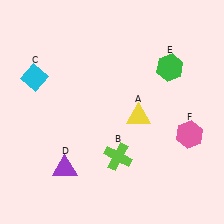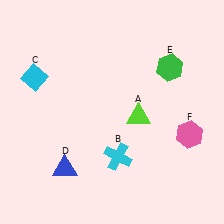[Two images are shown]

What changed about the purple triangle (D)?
In Image 1, D is purple. In Image 2, it changed to blue.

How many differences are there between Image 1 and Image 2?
There are 3 differences between the two images.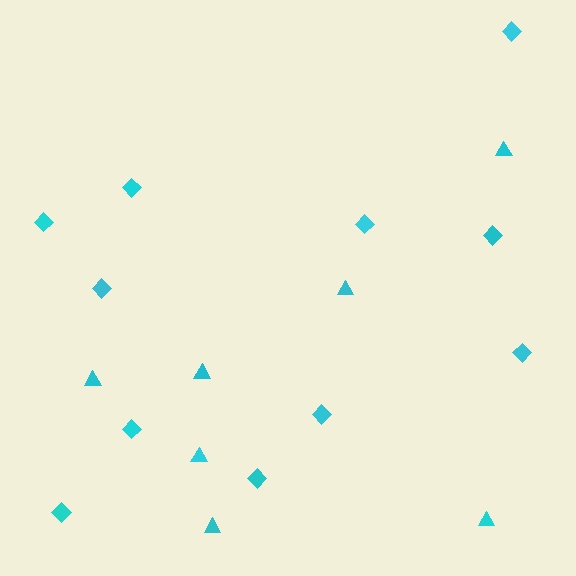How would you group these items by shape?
There are 2 groups: one group of triangles (7) and one group of diamonds (11).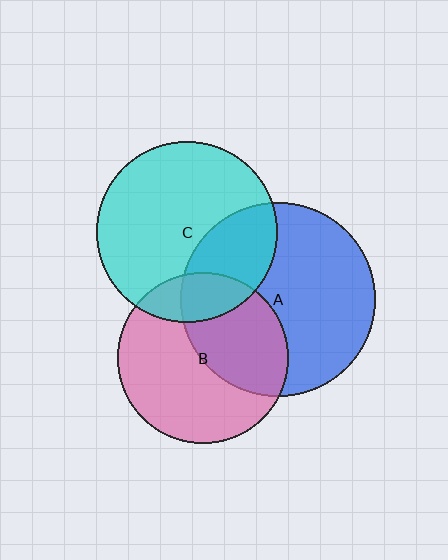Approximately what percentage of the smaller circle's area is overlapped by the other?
Approximately 20%.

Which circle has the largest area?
Circle A (blue).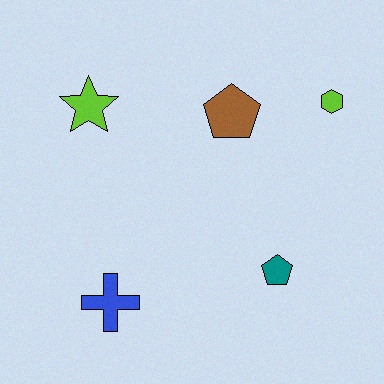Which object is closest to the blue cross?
The teal pentagon is closest to the blue cross.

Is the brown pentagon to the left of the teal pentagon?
Yes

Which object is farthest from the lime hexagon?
The blue cross is farthest from the lime hexagon.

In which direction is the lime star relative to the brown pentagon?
The lime star is to the left of the brown pentagon.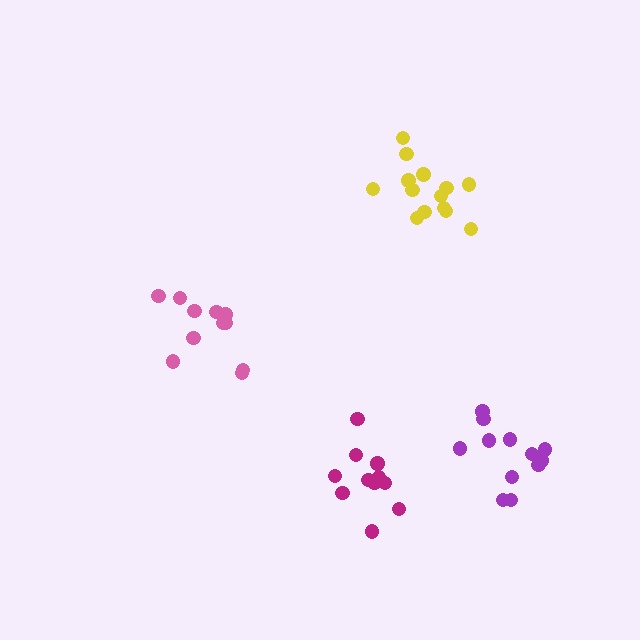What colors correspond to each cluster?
The clusters are colored: pink, magenta, purple, yellow.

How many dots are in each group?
Group 1: 11 dots, Group 2: 11 dots, Group 3: 12 dots, Group 4: 14 dots (48 total).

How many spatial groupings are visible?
There are 4 spatial groupings.